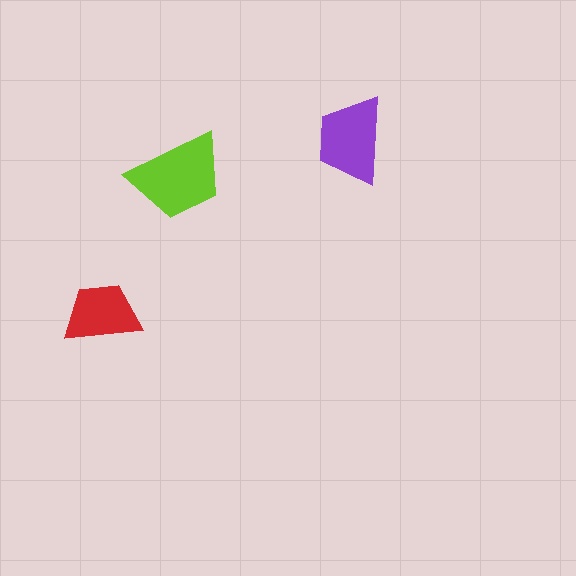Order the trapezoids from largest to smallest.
the lime one, the purple one, the red one.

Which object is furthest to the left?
The red trapezoid is leftmost.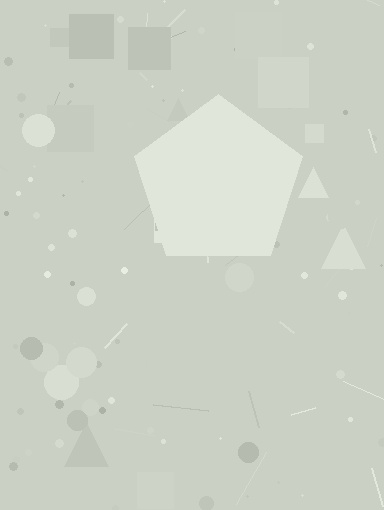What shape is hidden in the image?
A pentagon is hidden in the image.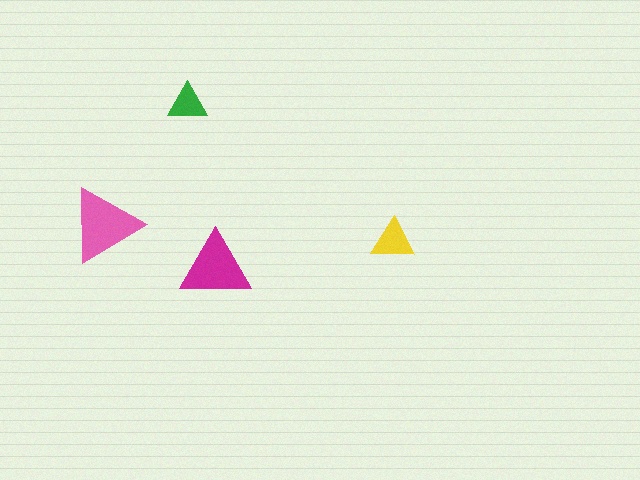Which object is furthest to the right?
The yellow triangle is rightmost.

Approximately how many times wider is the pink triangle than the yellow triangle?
About 1.5 times wider.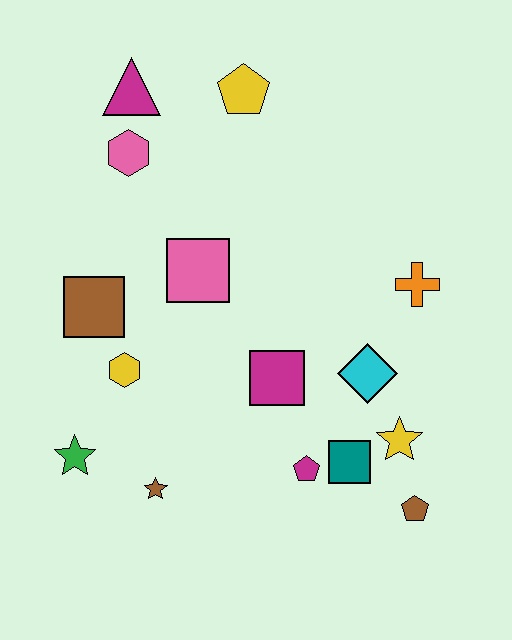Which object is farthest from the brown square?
The brown pentagon is farthest from the brown square.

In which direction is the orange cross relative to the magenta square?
The orange cross is to the right of the magenta square.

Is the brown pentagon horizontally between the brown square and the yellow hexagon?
No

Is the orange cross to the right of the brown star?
Yes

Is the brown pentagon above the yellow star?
No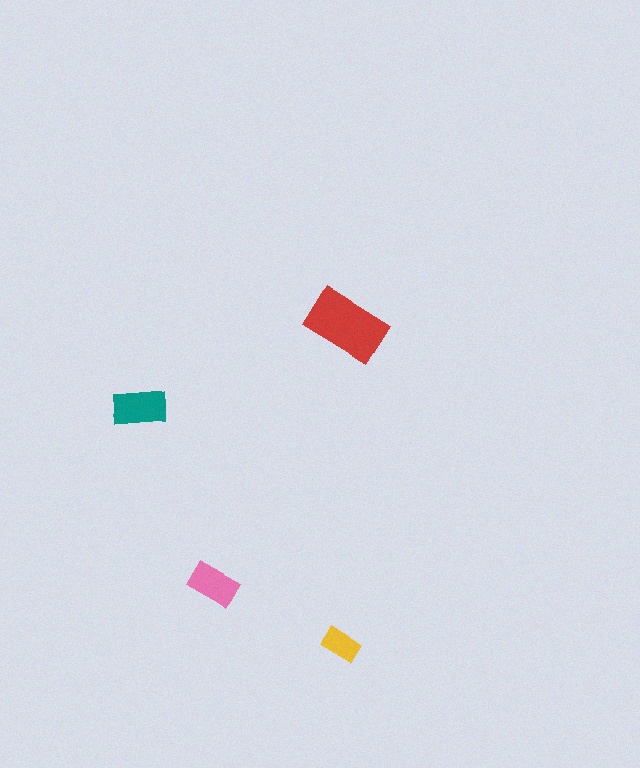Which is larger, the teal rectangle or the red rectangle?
The red one.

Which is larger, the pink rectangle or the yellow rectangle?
The pink one.